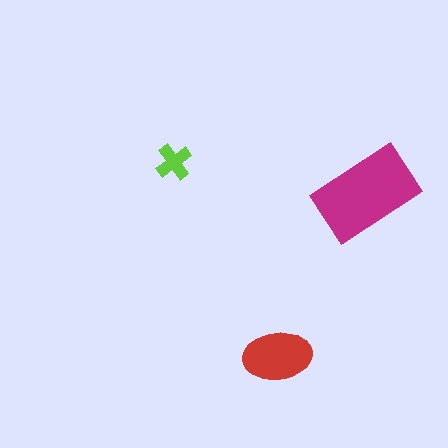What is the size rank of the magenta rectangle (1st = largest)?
1st.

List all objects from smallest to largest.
The lime cross, the red ellipse, the magenta rectangle.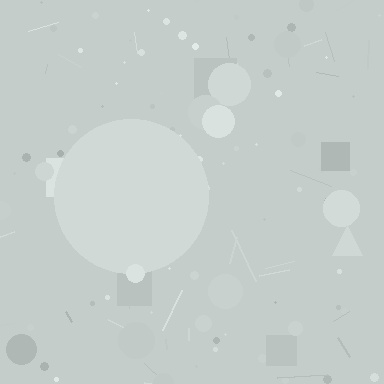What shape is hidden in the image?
A circle is hidden in the image.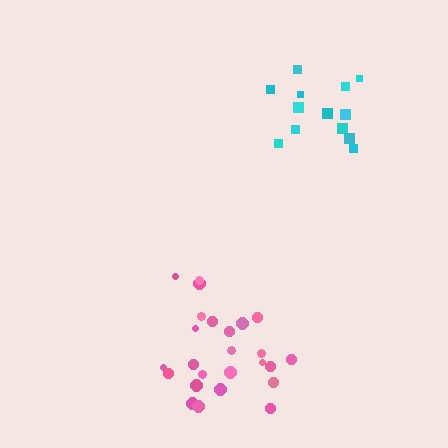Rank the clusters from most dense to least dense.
cyan, pink.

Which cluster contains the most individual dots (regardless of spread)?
Pink (25).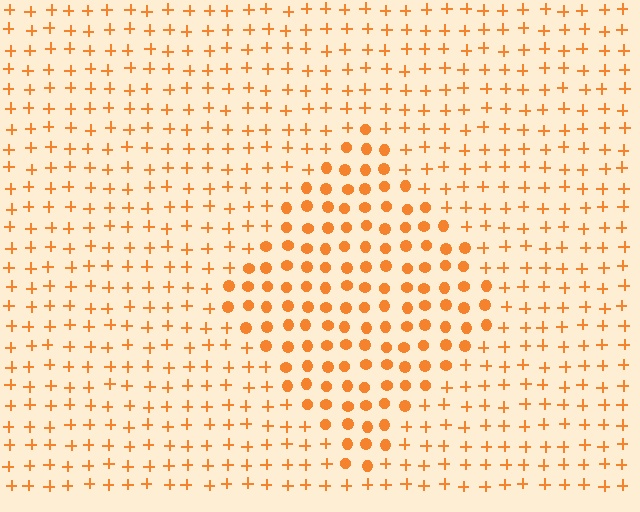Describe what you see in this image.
The image is filled with small orange elements arranged in a uniform grid. A diamond-shaped region contains circles, while the surrounding area contains plus signs. The boundary is defined purely by the change in element shape.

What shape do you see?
I see a diamond.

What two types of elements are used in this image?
The image uses circles inside the diamond region and plus signs outside it.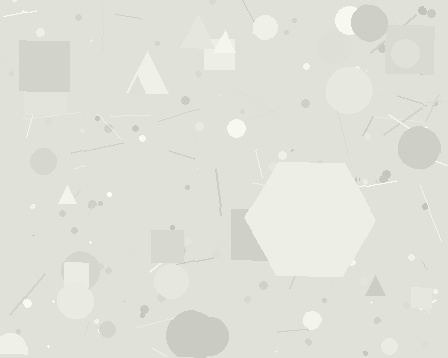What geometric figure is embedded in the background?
A hexagon is embedded in the background.